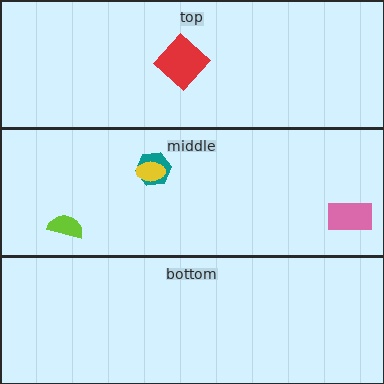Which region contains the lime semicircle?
The middle region.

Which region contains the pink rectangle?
The middle region.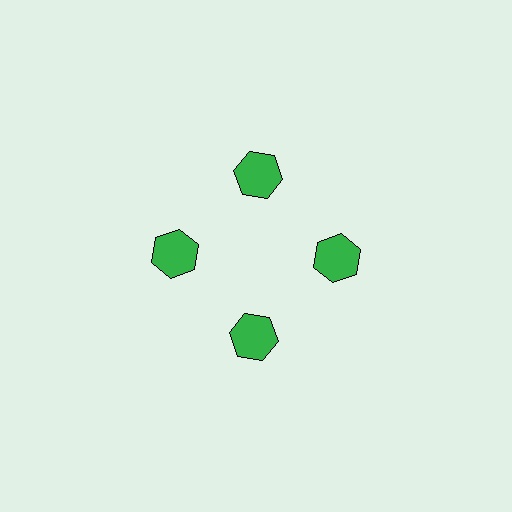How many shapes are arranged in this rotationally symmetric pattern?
There are 4 shapes, arranged in 4 groups of 1.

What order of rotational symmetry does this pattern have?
This pattern has 4-fold rotational symmetry.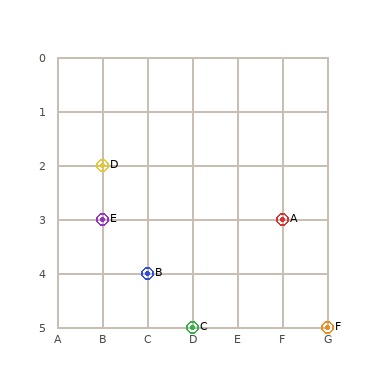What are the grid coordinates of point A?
Point A is at grid coordinates (F, 3).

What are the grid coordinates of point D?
Point D is at grid coordinates (B, 2).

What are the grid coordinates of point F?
Point F is at grid coordinates (G, 5).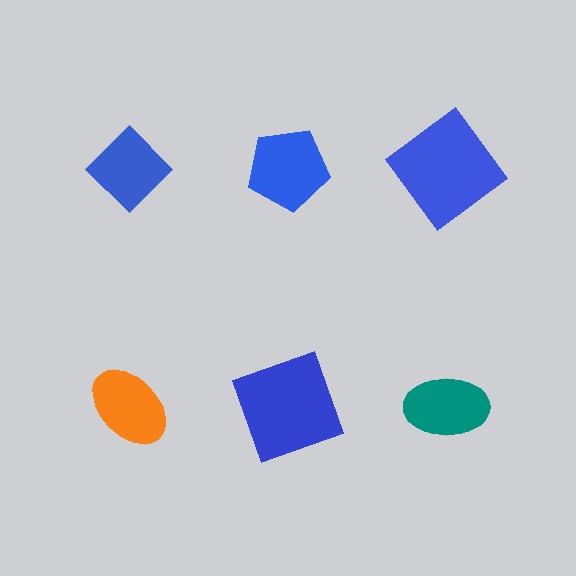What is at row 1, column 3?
A blue diamond.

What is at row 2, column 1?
An orange ellipse.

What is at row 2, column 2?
A blue square.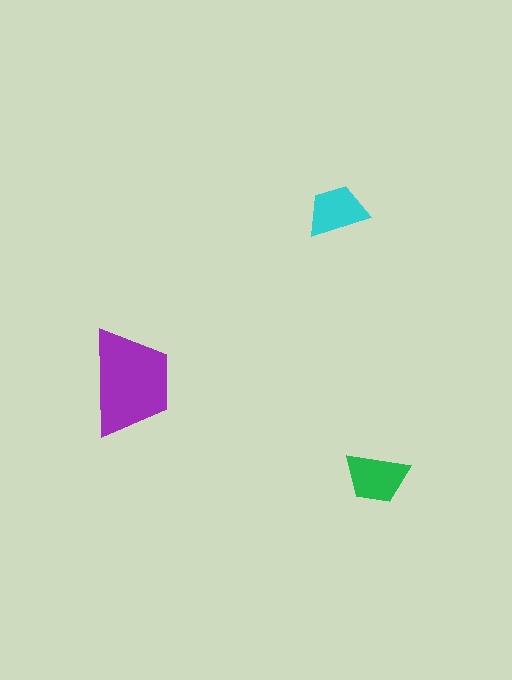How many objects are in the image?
There are 3 objects in the image.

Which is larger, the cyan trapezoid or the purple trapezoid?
The purple one.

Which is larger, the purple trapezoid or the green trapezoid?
The purple one.